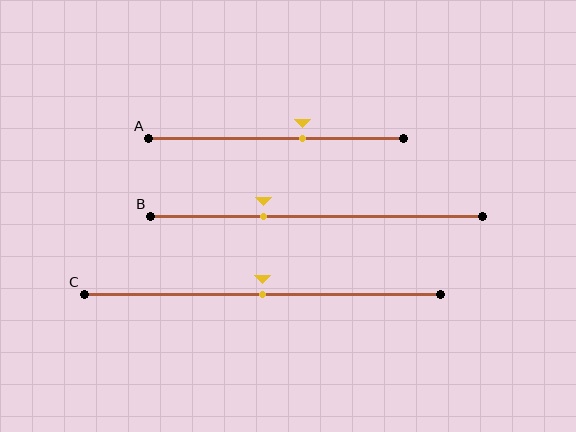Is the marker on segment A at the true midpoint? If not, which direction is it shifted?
No, the marker on segment A is shifted to the right by about 10% of the segment length.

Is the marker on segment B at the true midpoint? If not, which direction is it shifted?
No, the marker on segment B is shifted to the left by about 16% of the segment length.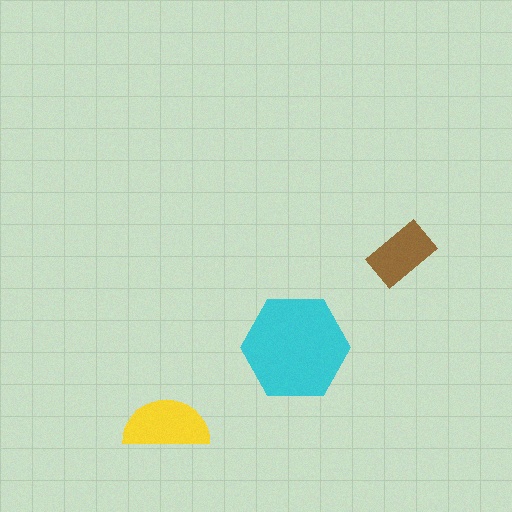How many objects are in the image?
There are 3 objects in the image.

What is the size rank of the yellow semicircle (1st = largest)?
2nd.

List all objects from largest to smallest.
The cyan hexagon, the yellow semicircle, the brown rectangle.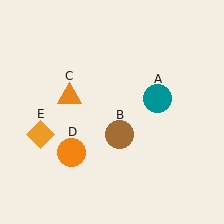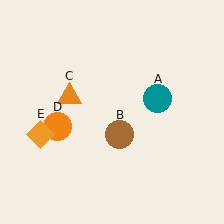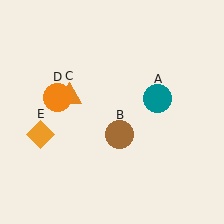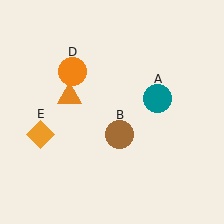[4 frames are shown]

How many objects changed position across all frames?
1 object changed position: orange circle (object D).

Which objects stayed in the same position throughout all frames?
Teal circle (object A) and brown circle (object B) and orange triangle (object C) and orange diamond (object E) remained stationary.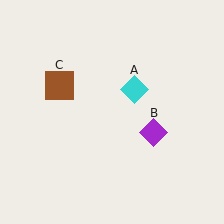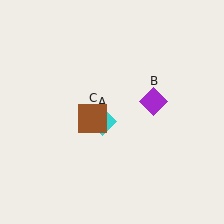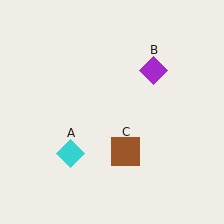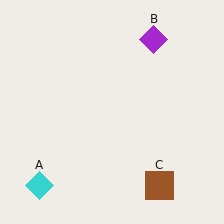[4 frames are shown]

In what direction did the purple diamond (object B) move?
The purple diamond (object B) moved up.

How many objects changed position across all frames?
3 objects changed position: cyan diamond (object A), purple diamond (object B), brown square (object C).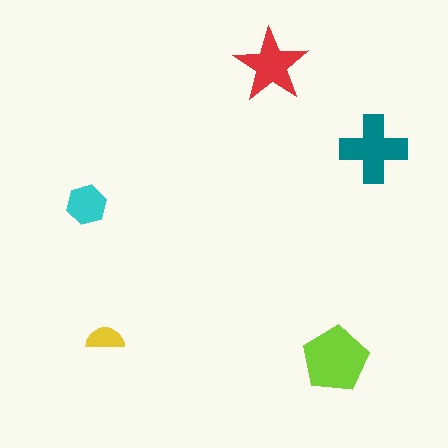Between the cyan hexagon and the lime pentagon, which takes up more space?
The lime pentagon.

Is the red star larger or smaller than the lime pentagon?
Smaller.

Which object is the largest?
The lime pentagon.